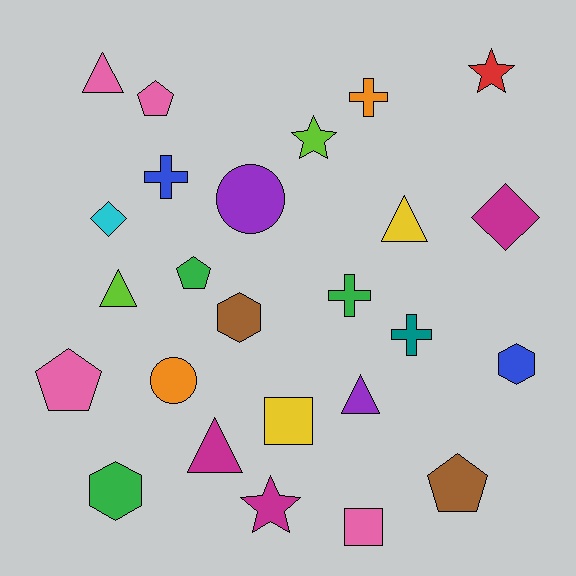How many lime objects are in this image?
There are 2 lime objects.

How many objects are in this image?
There are 25 objects.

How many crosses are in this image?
There are 4 crosses.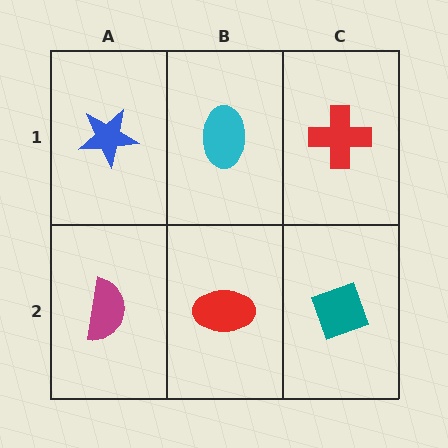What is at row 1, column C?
A red cross.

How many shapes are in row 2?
3 shapes.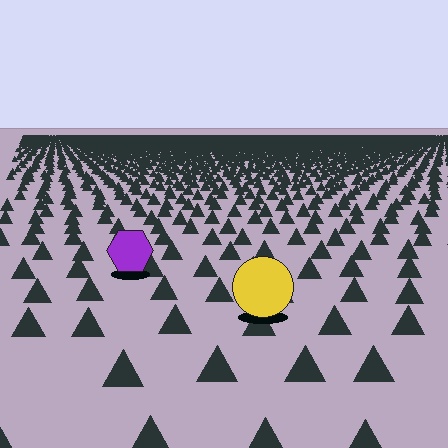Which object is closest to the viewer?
The yellow circle is closest. The texture marks near it are larger and more spread out.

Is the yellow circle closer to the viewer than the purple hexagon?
Yes. The yellow circle is closer — you can tell from the texture gradient: the ground texture is coarser near it.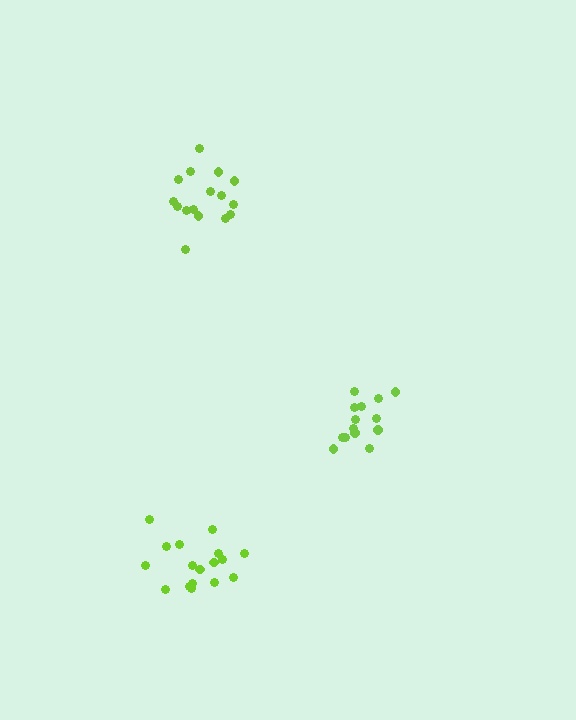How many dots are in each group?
Group 1: 16 dots, Group 2: 14 dots, Group 3: 17 dots (47 total).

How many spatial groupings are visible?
There are 3 spatial groupings.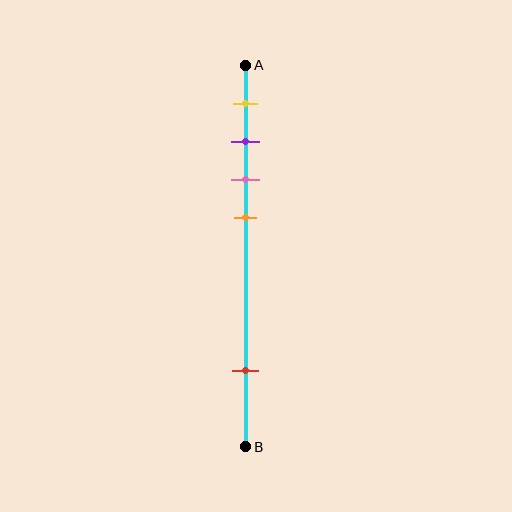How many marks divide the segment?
There are 5 marks dividing the segment.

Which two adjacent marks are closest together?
The purple and pink marks are the closest adjacent pair.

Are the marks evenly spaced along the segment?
No, the marks are not evenly spaced.